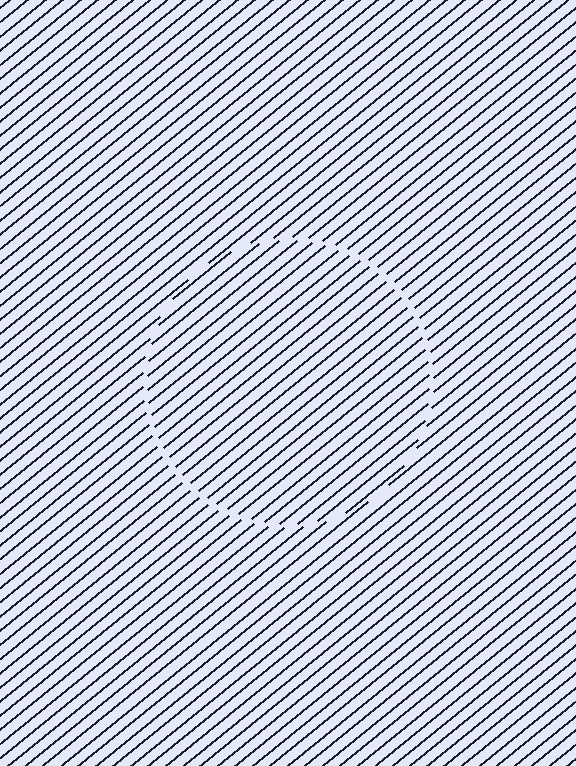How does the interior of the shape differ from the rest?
The interior of the shape contains the same grating, shifted by half a period — the contour is defined by the phase discontinuity where line-ends from the inner and outer gratings abut.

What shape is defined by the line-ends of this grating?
An illusory circle. The interior of the shape contains the same grating, shifted by half a period — the contour is defined by the phase discontinuity where line-ends from the inner and outer gratings abut.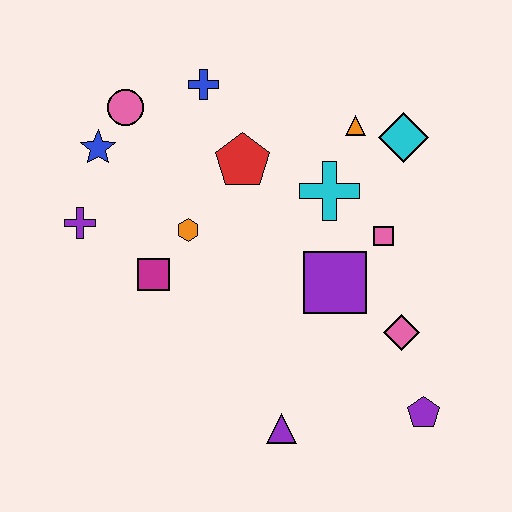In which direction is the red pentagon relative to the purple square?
The red pentagon is above the purple square.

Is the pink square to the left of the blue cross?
No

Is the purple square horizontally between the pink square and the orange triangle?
No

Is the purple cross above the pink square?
Yes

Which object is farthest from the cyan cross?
The purple cross is farthest from the cyan cross.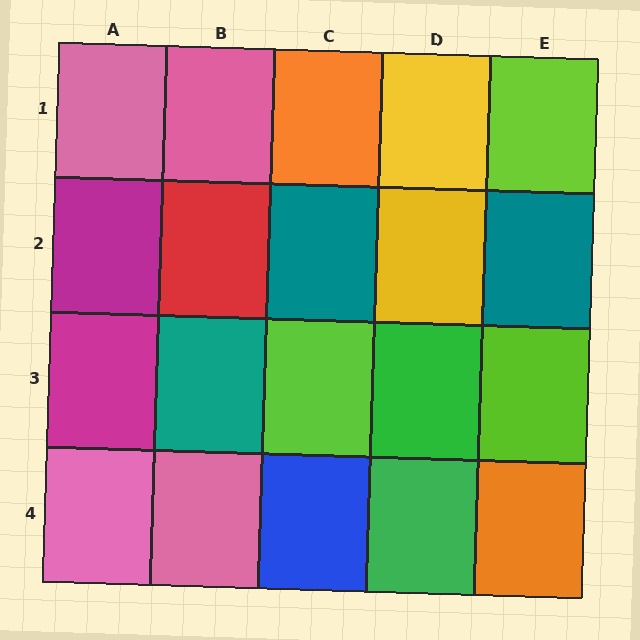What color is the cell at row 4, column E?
Orange.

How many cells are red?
1 cell is red.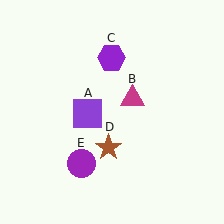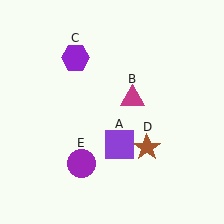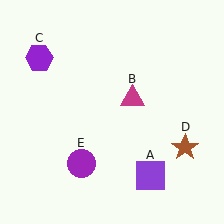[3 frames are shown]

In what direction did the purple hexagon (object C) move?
The purple hexagon (object C) moved left.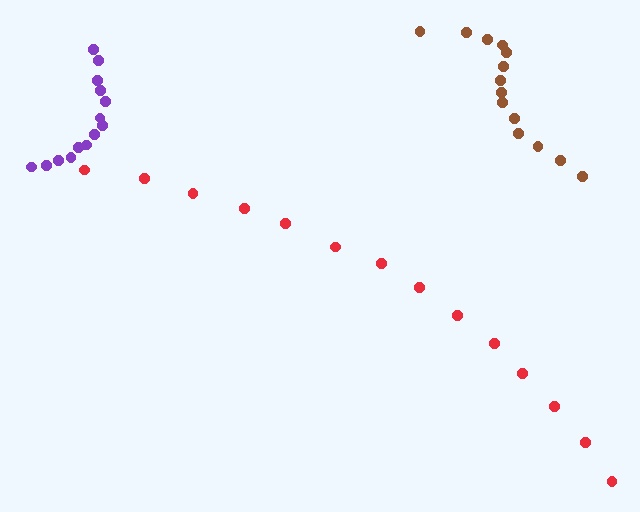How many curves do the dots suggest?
There are 3 distinct paths.